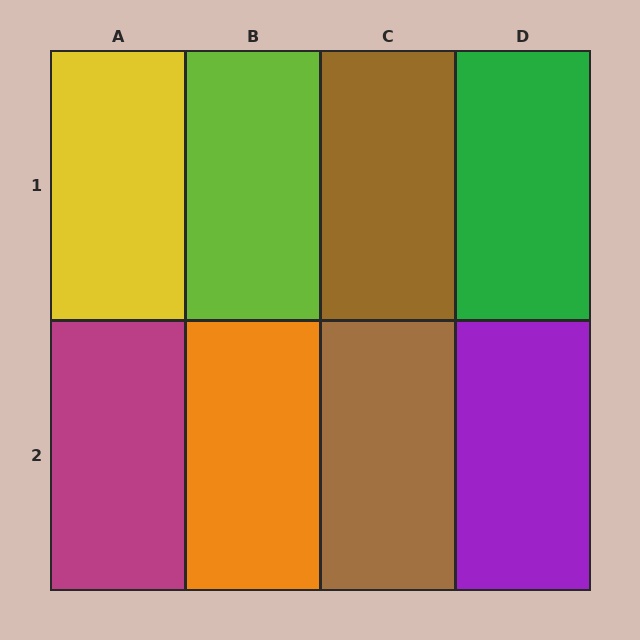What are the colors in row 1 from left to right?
Yellow, lime, brown, green.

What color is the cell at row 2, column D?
Purple.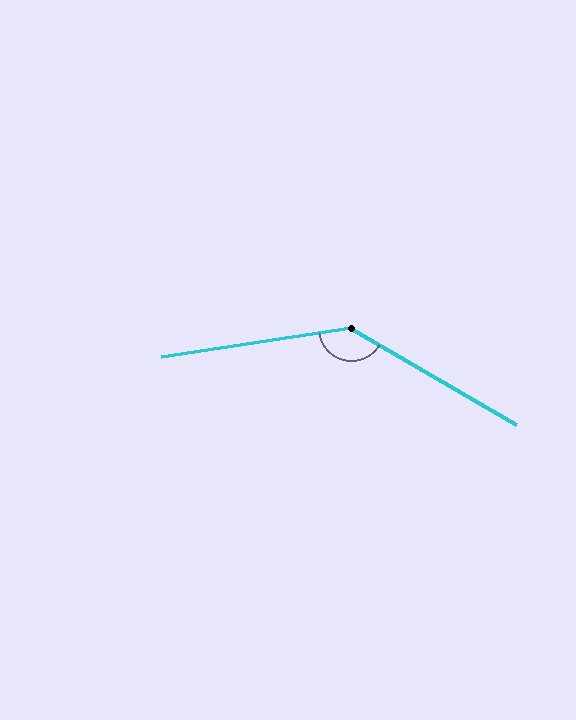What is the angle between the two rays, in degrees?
Approximately 141 degrees.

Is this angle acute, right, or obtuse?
It is obtuse.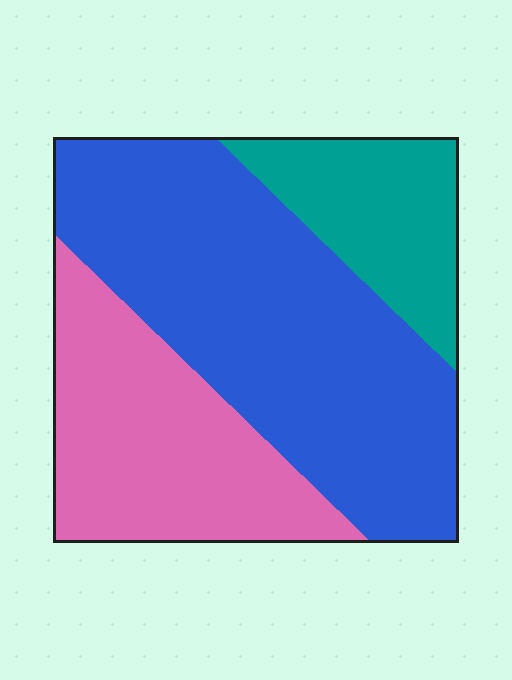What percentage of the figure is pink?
Pink covers around 30% of the figure.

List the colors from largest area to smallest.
From largest to smallest: blue, pink, teal.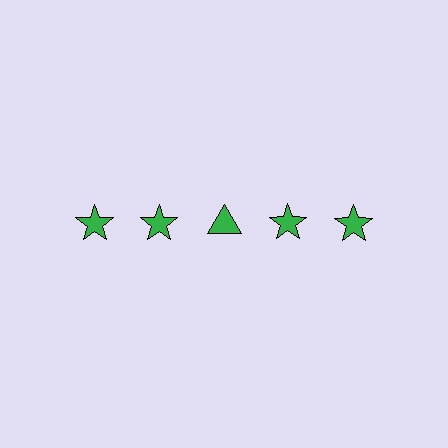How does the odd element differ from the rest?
It has a different shape: triangle instead of star.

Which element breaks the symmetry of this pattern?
The green triangle in the top row, center column breaks the symmetry. All other shapes are green stars.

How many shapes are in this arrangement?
There are 5 shapes arranged in a grid pattern.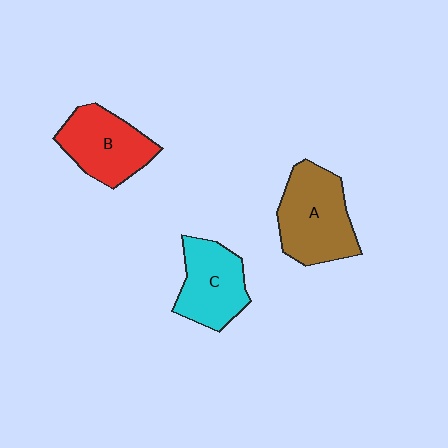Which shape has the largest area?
Shape A (brown).